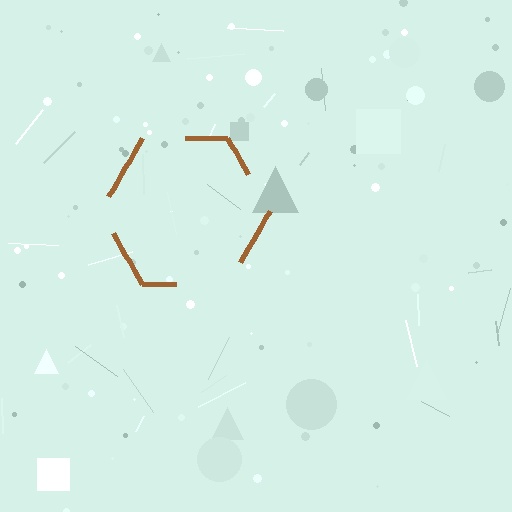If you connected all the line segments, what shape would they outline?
They would outline a hexagon.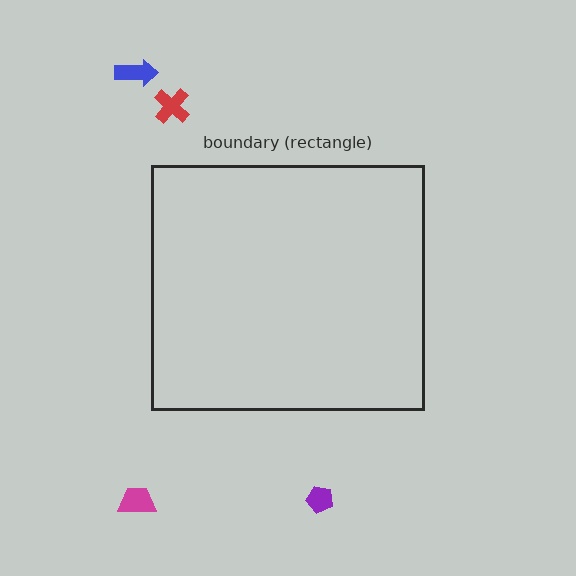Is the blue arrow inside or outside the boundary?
Outside.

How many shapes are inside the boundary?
0 inside, 4 outside.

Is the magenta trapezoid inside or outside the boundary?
Outside.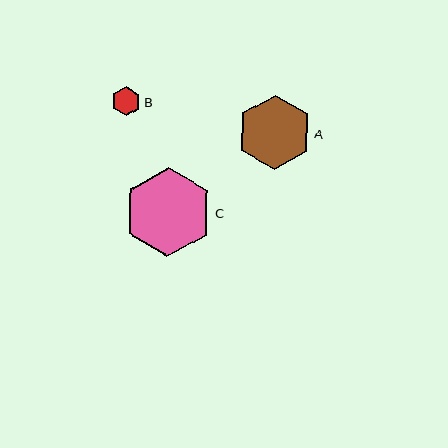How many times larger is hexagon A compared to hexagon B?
Hexagon A is approximately 2.5 times the size of hexagon B.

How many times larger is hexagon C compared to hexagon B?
Hexagon C is approximately 3.0 times the size of hexagon B.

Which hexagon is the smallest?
Hexagon B is the smallest with a size of approximately 29 pixels.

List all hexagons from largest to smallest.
From largest to smallest: C, A, B.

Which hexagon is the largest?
Hexagon C is the largest with a size of approximately 89 pixels.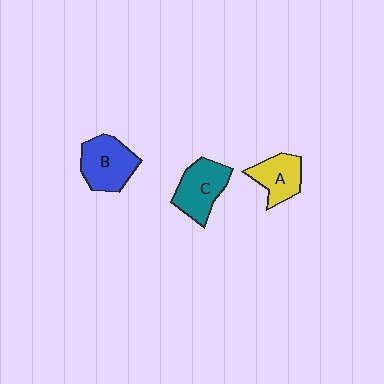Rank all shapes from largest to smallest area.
From largest to smallest: B (blue), C (teal), A (yellow).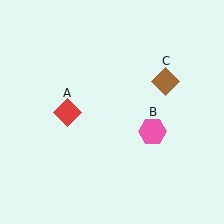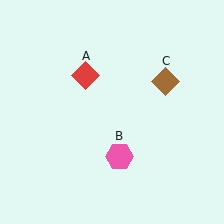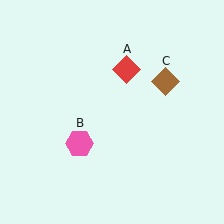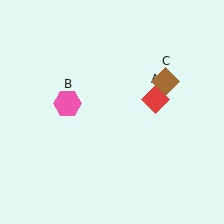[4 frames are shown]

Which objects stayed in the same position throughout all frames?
Brown diamond (object C) remained stationary.